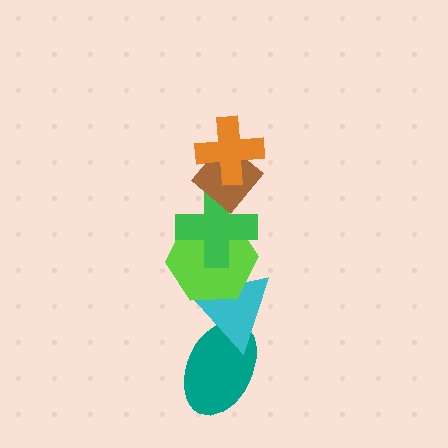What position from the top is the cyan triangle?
The cyan triangle is 5th from the top.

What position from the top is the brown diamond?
The brown diamond is 2nd from the top.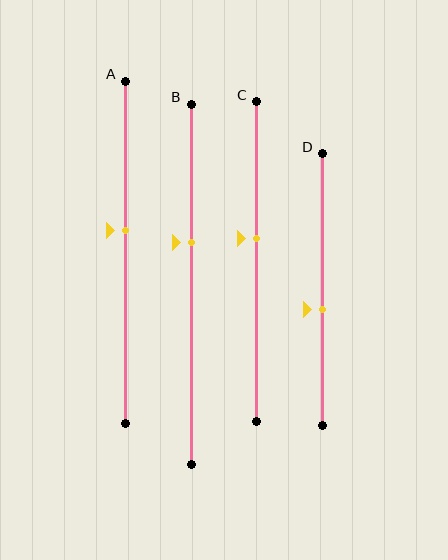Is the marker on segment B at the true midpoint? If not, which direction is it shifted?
No, the marker on segment B is shifted upward by about 12% of the segment length.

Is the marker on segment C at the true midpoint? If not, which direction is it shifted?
No, the marker on segment C is shifted upward by about 7% of the segment length.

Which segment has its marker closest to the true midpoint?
Segment A has its marker closest to the true midpoint.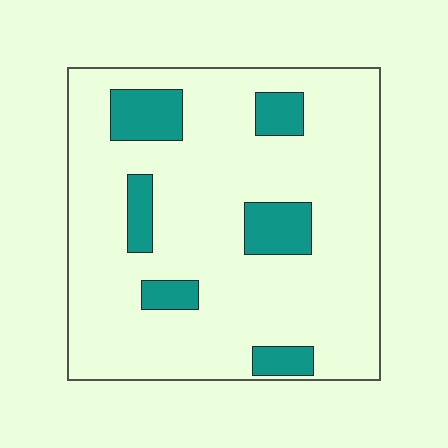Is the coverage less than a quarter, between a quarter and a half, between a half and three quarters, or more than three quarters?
Less than a quarter.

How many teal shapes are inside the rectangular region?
6.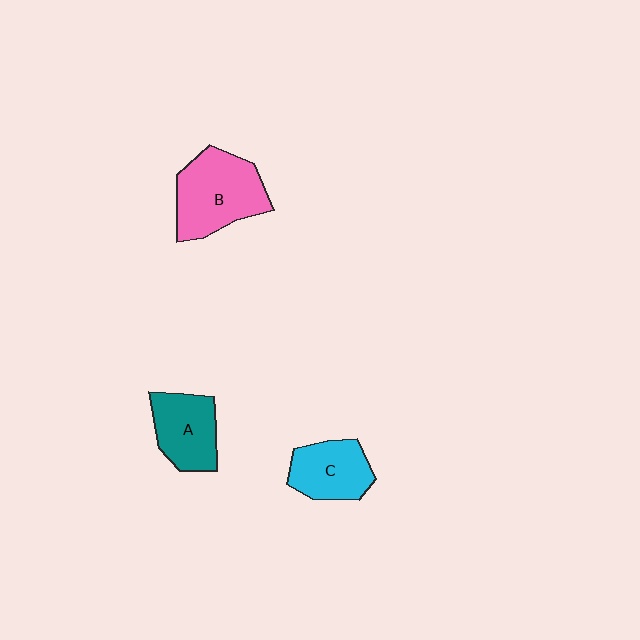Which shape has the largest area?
Shape B (pink).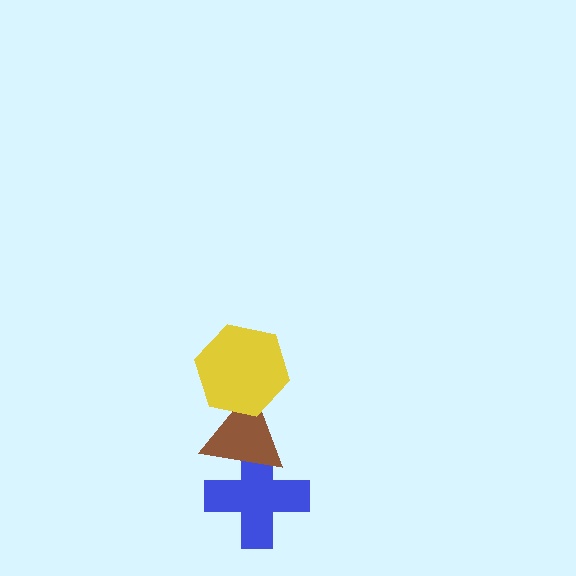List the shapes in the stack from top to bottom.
From top to bottom: the yellow hexagon, the brown triangle, the blue cross.